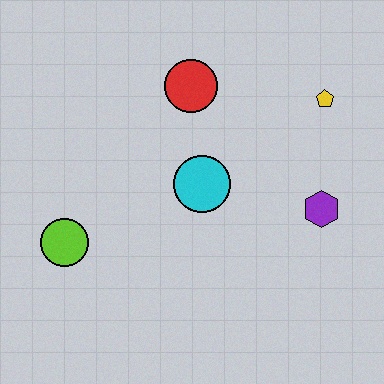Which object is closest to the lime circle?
The cyan circle is closest to the lime circle.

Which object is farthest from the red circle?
The lime circle is farthest from the red circle.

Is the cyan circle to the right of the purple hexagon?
No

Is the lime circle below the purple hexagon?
Yes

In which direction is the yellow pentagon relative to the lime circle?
The yellow pentagon is to the right of the lime circle.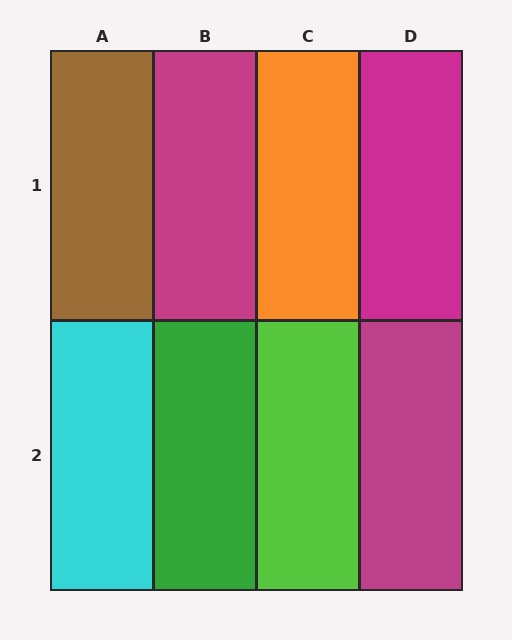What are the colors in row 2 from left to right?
Cyan, green, lime, magenta.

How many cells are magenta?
3 cells are magenta.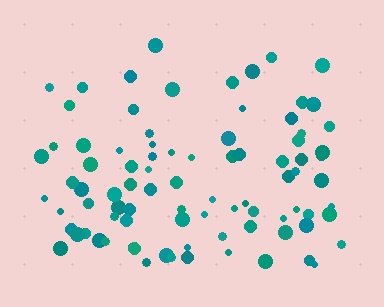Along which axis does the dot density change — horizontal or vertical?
Vertical.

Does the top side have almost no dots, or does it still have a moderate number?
Still a moderate number, just noticeably fewer than the bottom.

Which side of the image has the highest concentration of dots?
The bottom.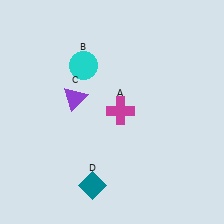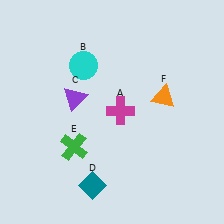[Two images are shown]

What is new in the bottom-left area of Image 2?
A green cross (E) was added in the bottom-left area of Image 2.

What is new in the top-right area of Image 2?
An orange triangle (F) was added in the top-right area of Image 2.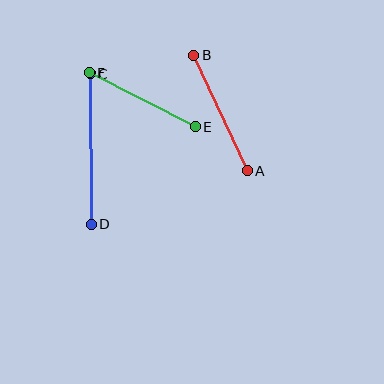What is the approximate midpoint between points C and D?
The midpoint is at approximately (91, 149) pixels.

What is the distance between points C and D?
The distance is approximately 150 pixels.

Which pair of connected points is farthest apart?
Points C and D are farthest apart.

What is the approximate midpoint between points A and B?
The midpoint is at approximately (220, 113) pixels.